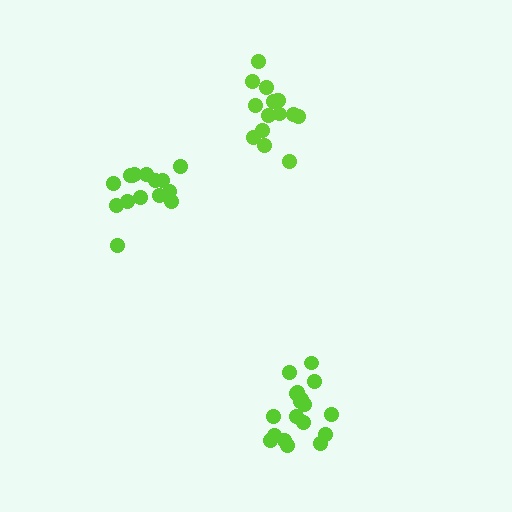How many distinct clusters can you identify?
There are 3 distinct clusters.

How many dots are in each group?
Group 1: 15 dots, Group 2: 16 dots, Group 3: 18 dots (49 total).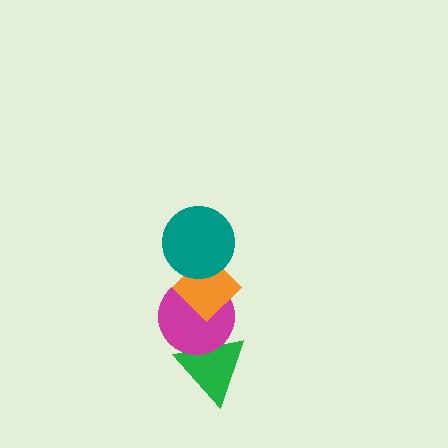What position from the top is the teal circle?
The teal circle is 1st from the top.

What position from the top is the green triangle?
The green triangle is 4th from the top.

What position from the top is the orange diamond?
The orange diamond is 2nd from the top.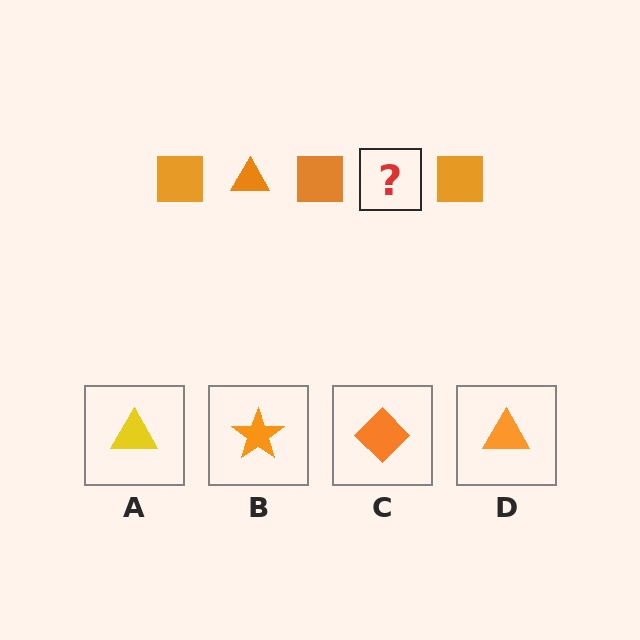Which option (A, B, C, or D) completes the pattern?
D.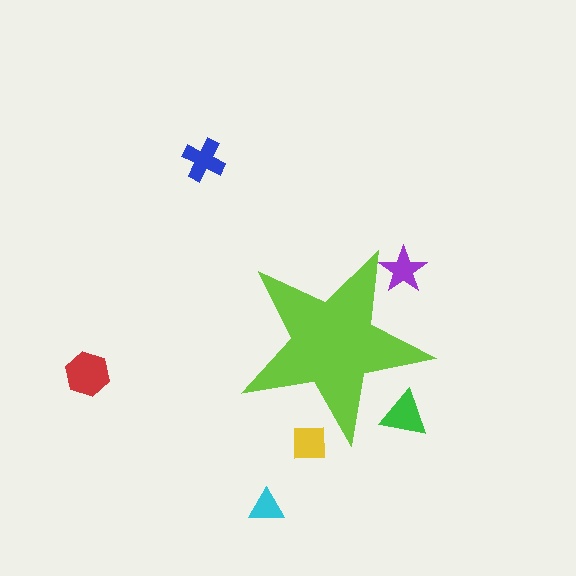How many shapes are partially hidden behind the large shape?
3 shapes are partially hidden.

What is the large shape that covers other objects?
A lime star.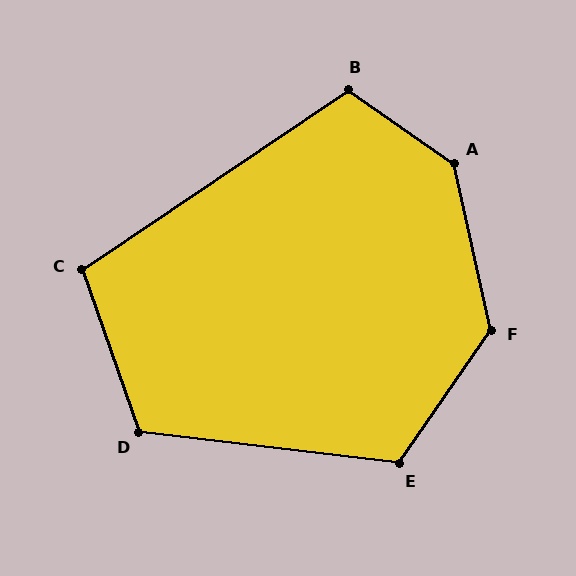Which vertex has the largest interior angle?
A, at approximately 138 degrees.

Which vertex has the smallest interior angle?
C, at approximately 104 degrees.